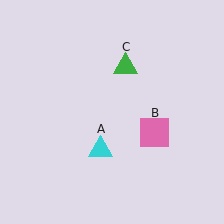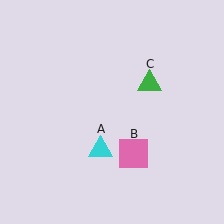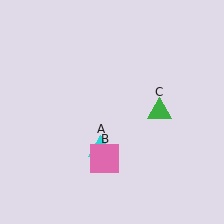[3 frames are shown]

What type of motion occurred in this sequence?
The pink square (object B), green triangle (object C) rotated clockwise around the center of the scene.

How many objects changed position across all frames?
2 objects changed position: pink square (object B), green triangle (object C).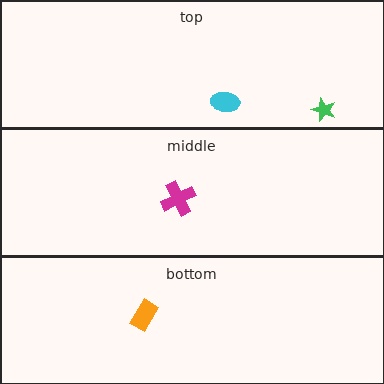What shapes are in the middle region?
The magenta cross.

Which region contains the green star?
The top region.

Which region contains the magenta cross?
The middle region.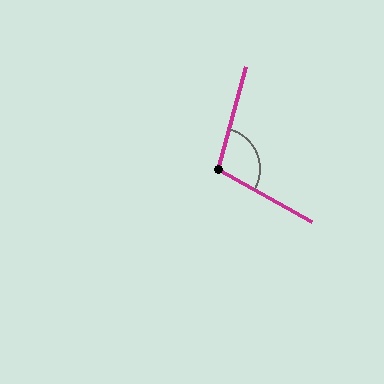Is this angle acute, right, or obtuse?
It is obtuse.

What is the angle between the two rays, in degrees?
Approximately 104 degrees.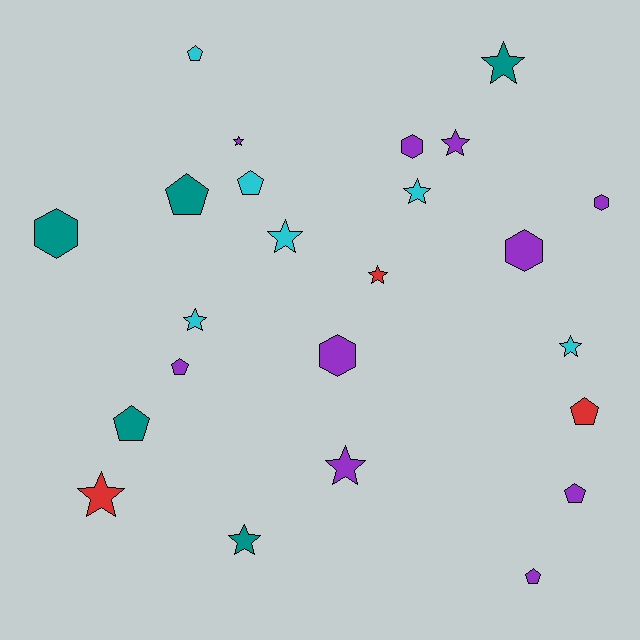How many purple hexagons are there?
There are 4 purple hexagons.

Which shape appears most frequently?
Star, with 11 objects.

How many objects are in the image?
There are 24 objects.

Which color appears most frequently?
Purple, with 10 objects.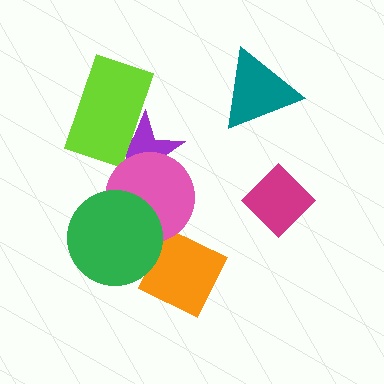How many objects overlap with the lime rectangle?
1 object overlaps with the lime rectangle.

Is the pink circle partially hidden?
Yes, it is partially covered by another shape.